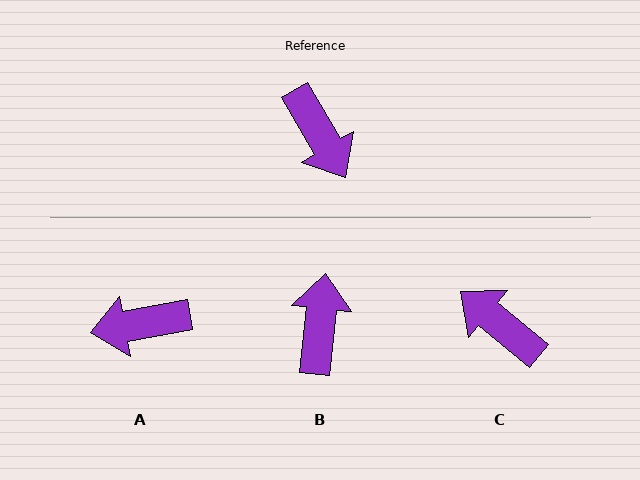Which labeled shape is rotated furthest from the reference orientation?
C, about 160 degrees away.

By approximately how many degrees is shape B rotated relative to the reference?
Approximately 143 degrees counter-clockwise.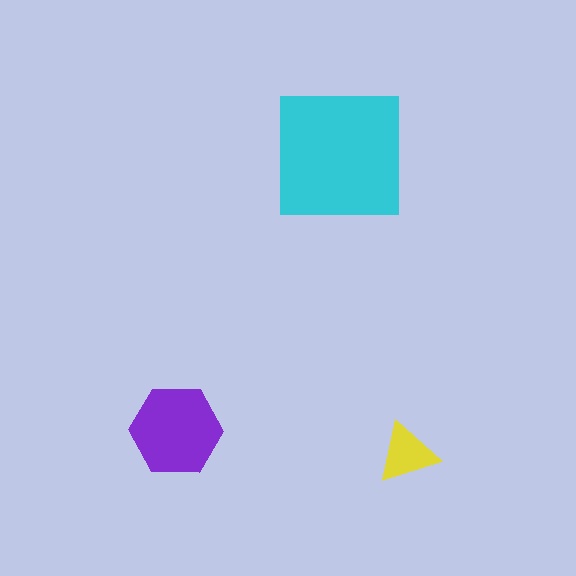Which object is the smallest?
The yellow triangle.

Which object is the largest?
The cyan square.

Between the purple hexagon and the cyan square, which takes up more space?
The cyan square.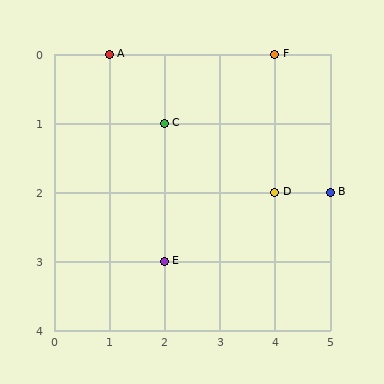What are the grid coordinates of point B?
Point B is at grid coordinates (5, 2).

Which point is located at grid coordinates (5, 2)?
Point B is at (5, 2).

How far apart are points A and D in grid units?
Points A and D are 3 columns and 2 rows apart (about 3.6 grid units diagonally).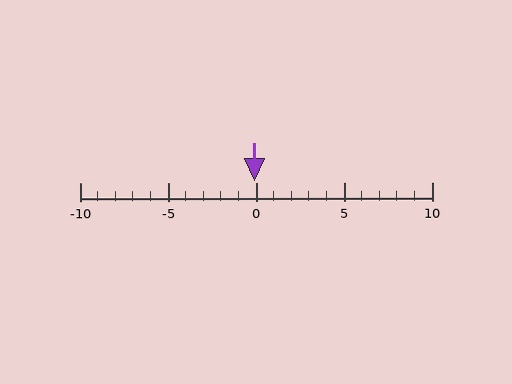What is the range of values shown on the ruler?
The ruler shows values from -10 to 10.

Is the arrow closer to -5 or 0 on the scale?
The arrow is closer to 0.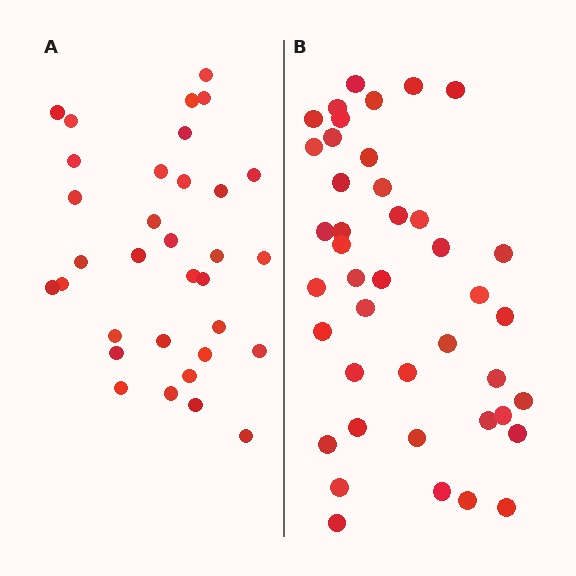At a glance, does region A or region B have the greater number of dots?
Region B (the right region) has more dots.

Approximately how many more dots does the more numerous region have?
Region B has roughly 8 or so more dots than region A.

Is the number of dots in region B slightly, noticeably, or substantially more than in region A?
Region B has noticeably more, but not dramatically so. The ratio is roughly 1.3 to 1.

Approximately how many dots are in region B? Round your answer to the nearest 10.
About 40 dots. (The exact count is 42, which rounds to 40.)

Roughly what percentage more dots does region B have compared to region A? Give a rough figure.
About 25% more.